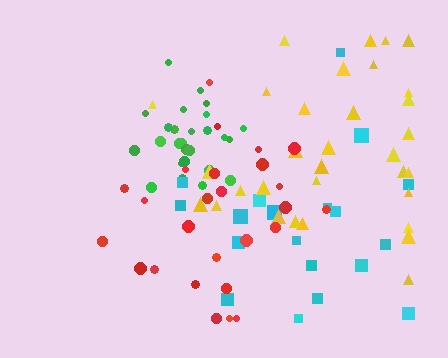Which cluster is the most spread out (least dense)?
Cyan.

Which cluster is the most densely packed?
Green.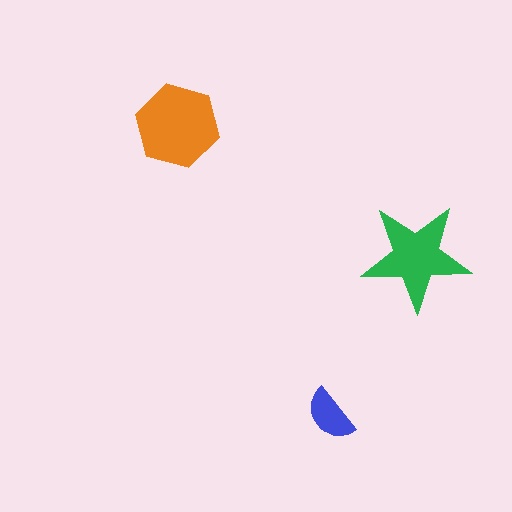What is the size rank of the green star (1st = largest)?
2nd.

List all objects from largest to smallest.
The orange hexagon, the green star, the blue semicircle.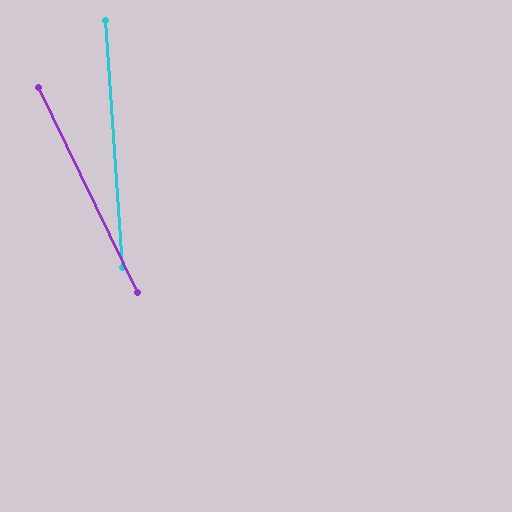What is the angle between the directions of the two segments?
Approximately 22 degrees.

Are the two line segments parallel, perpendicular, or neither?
Neither parallel nor perpendicular — they differ by about 22°.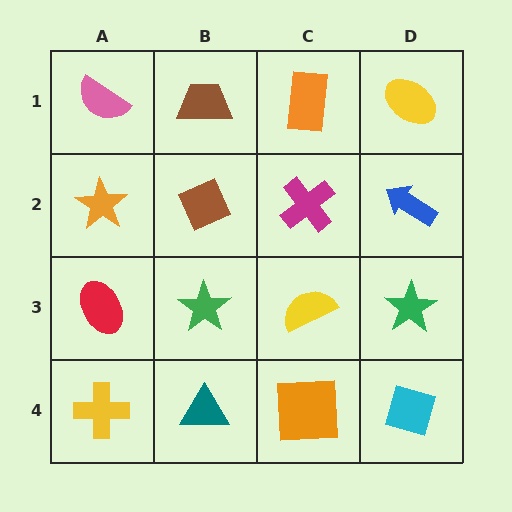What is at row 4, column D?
A cyan diamond.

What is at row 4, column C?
An orange square.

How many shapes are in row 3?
4 shapes.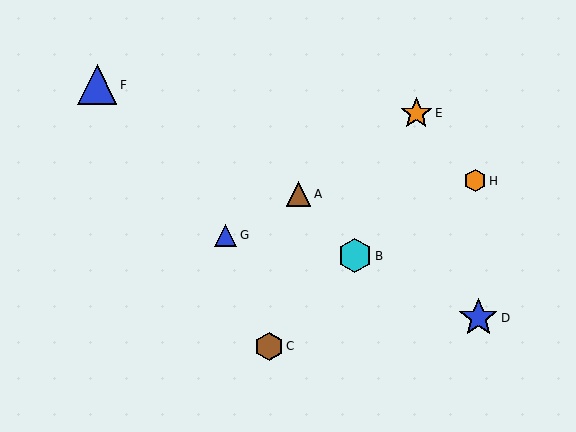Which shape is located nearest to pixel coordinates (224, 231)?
The blue triangle (labeled G) at (226, 235) is nearest to that location.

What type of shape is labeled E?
Shape E is an orange star.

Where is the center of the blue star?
The center of the blue star is at (478, 318).